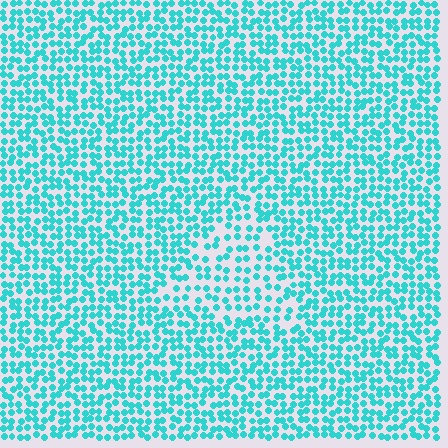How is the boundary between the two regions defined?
The boundary is defined by a change in element density (approximately 1.6x ratio). All elements are the same color, size, and shape.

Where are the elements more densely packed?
The elements are more densely packed outside the triangle boundary.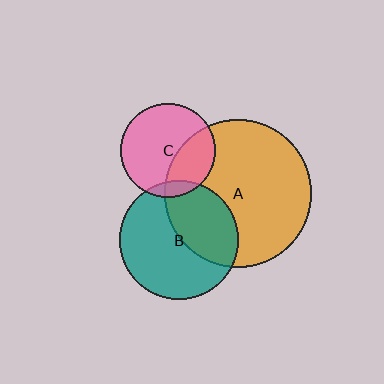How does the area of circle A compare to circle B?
Approximately 1.5 times.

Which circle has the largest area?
Circle A (orange).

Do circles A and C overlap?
Yes.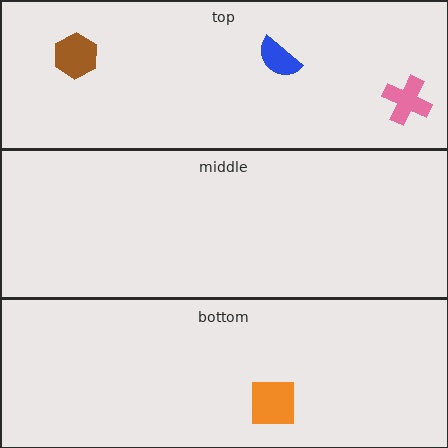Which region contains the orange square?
The bottom region.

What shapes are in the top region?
The blue semicircle, the brown hexagon, the pink cross.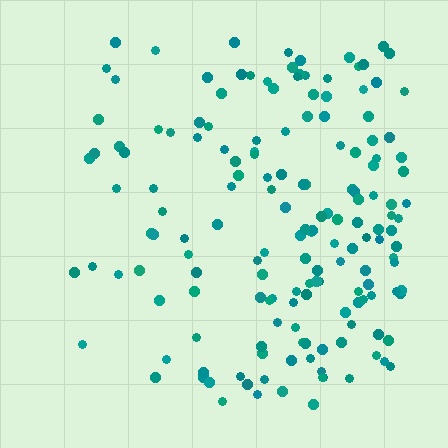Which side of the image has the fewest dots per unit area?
The left.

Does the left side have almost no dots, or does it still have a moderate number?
Still a moderate number, just noticeably fewer than the right.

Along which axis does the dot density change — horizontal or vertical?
Horizontal.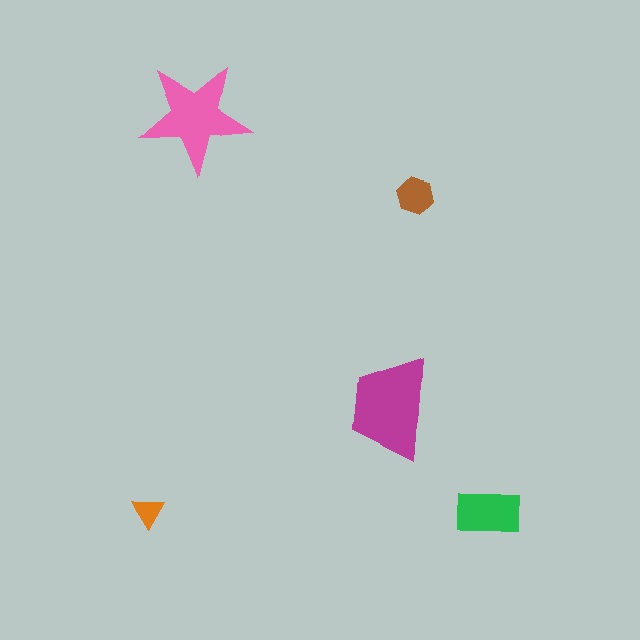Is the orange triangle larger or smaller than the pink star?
Smaller.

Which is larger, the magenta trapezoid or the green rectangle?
The magenta trapezoid.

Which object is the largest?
The magenta trapezoid.